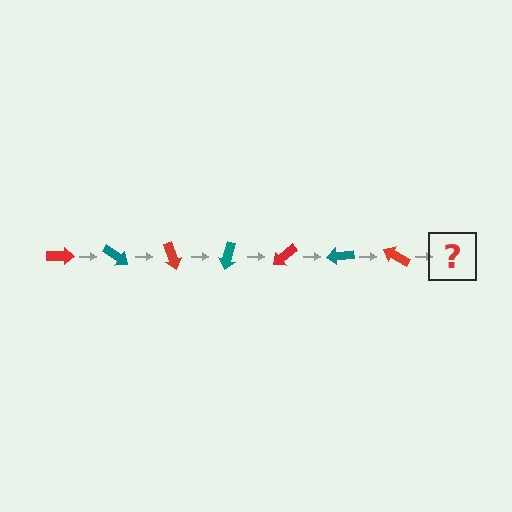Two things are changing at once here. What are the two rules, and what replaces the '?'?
The two rules are that it rotates 35 degrees each step and the color cycles through red and teal. The '?' should be a teal arrow, rotated 245 degrees from the start.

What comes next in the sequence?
The next element should be a teal arrow, rotated 245 degrees from the start.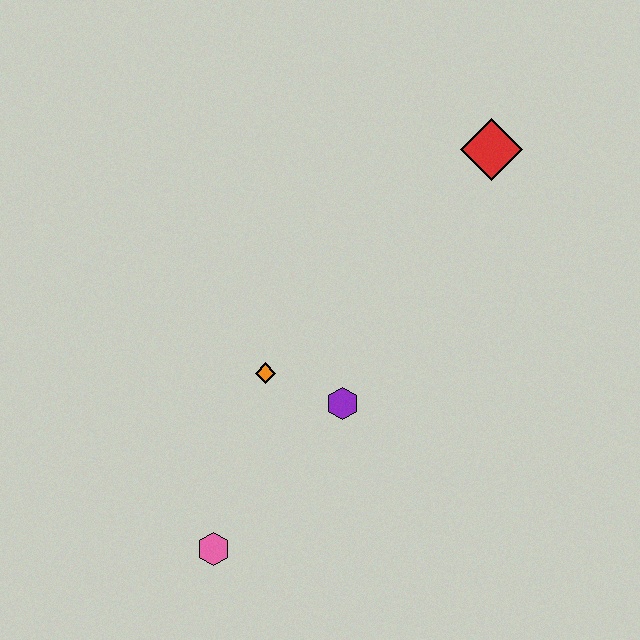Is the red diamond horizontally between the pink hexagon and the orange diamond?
No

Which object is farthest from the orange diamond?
The red diamond is farthest from the orange diamond.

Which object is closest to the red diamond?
The purple hexagon is closest to the red diamond.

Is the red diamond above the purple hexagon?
Yes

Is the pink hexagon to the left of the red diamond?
Yes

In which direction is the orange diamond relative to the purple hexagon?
The orange diamond is to the left of the purple hexagon.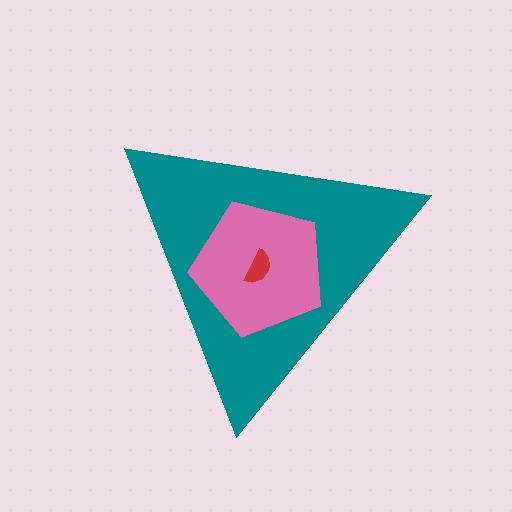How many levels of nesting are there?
3.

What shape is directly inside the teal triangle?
The pink pentagon.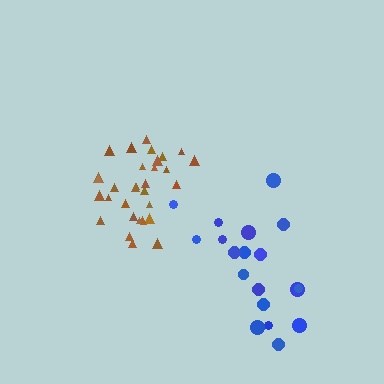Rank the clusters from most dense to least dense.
brown, blue.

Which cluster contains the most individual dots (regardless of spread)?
Brown (32).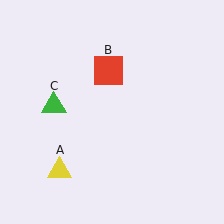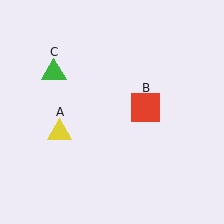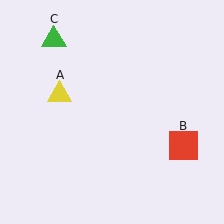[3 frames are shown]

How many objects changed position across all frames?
3 objects changed position: yellow triangle (object A), red square (object B), green triangle (object C).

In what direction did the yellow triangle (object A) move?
The yellow triangle (object A) moved up.